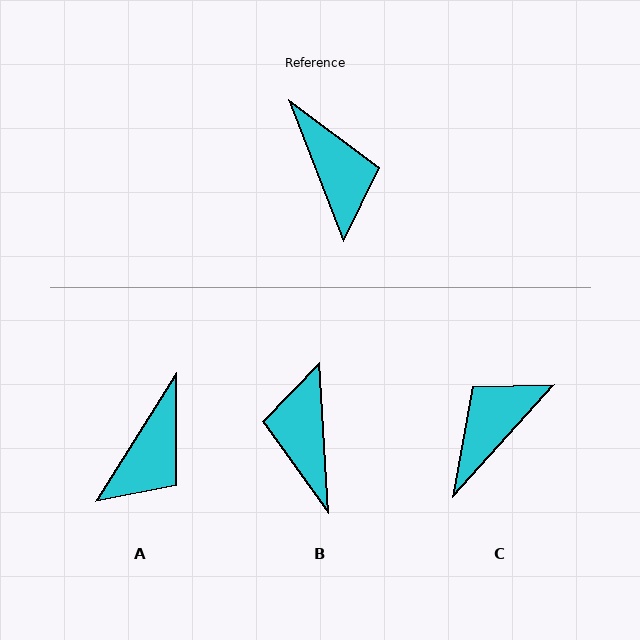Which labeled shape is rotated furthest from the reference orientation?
B, about 162 degrees away.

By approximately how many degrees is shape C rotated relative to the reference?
Approximately 117 degrees counter-clockwise.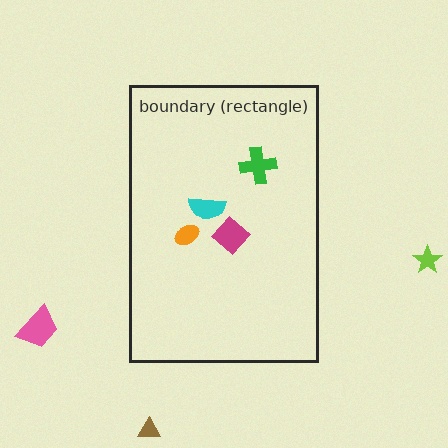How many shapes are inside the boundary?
4 inside, 3 outside.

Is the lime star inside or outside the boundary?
Outside.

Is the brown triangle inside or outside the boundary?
Outside.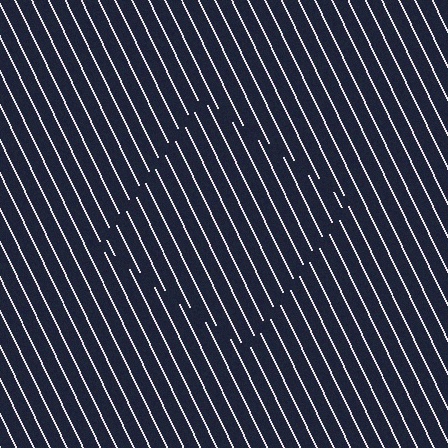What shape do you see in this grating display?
An illusory square. The interior of the shape contains the same grating, shifted by half a period — the contour is defined by the phase discontinuity where line-ends from the inner and outer gratings abut.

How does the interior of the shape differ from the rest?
The interior of the shape contains the same grating, shifted by half a period — the contour is defined by the phase discontinuity where line-ends from the inner and outer gratings abut.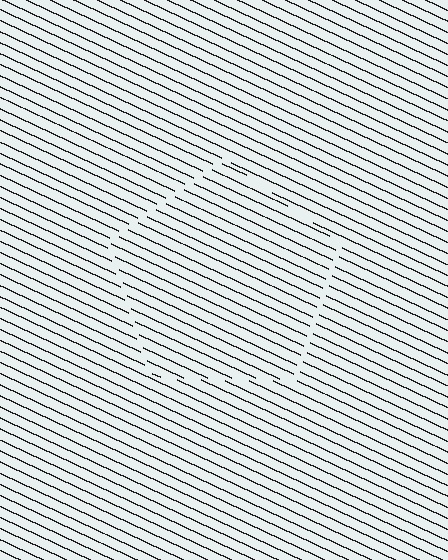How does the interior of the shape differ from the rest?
The interior of the shape contains the same grating, shifted by half a period — the contour is defined by the phase discontinuity where line-ends from the inner and outer gratings abut.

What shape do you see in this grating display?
An illusory pentagon. The interior of the shape contains the same grating, shifted by half a period — the contour is defined by the phase discontinuity where line-ends from the inner and outer gratings abut.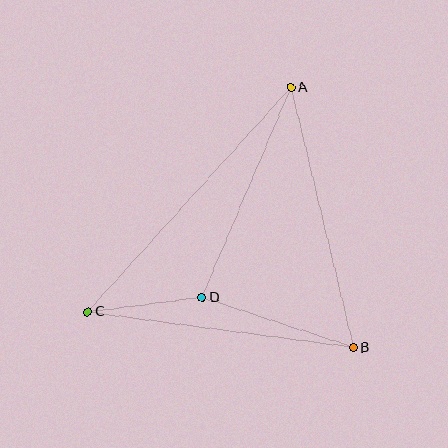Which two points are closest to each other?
Points C and D are closest to each other.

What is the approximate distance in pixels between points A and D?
The distance between A and D is approximately 228 pixels.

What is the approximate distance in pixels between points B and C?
The distance between B and C is approximately 269 pixels.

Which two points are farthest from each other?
Points A and C are farthest from each other.